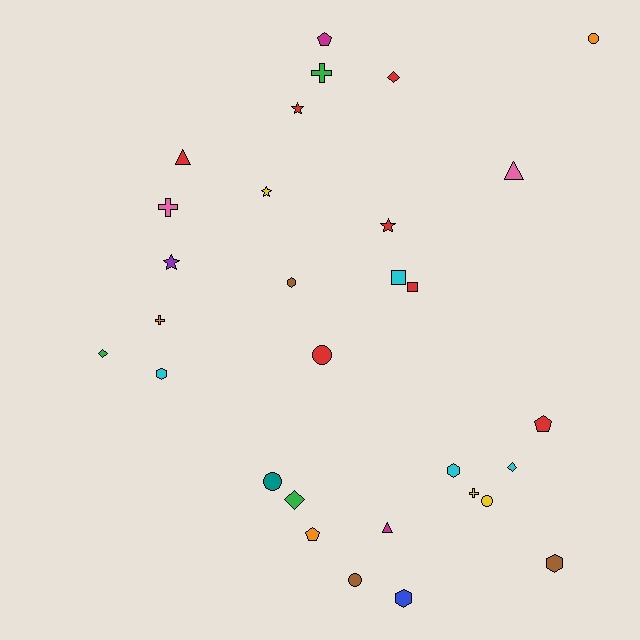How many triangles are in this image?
There are 3 triangles.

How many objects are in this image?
There are 30 objects.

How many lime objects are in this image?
There are no lime objects.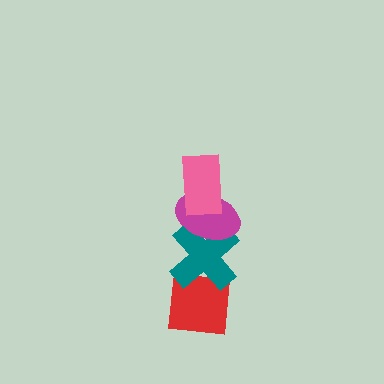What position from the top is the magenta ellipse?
The magenta ellipse is 2nd from the top.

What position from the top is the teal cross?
The teal cross is 3rd from the top.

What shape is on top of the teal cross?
The magenta ellipse is on top of the teal cross.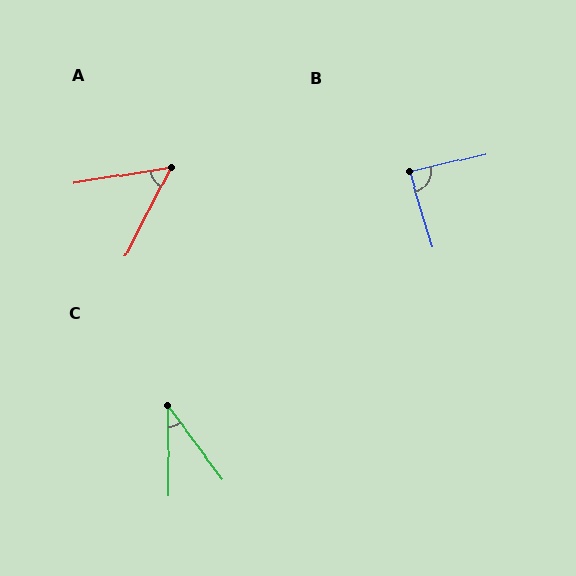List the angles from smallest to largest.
C (37°), A (54°), B (87°).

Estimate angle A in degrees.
Approximately 54 degrees.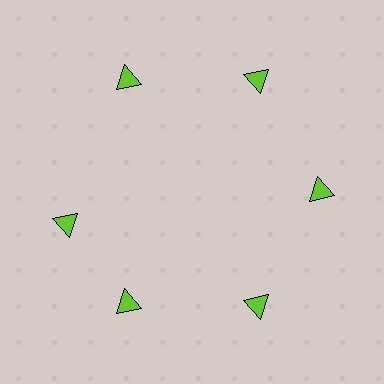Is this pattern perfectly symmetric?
No. The 6 lime triangles are arranged in a ring, but one element near the 9 o'clock position is rotated out of alignment along the ring, breaking the 6-fold rotational symmetry.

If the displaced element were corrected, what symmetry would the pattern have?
It would have 6-fold rotational symmetry — the pattern would map onto itself every 60 degrees.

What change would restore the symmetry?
The symmetry would be restored by rotating it back into even spacing with its neighbors so that all 6 triangles sit at equal angles and equal distance from the center.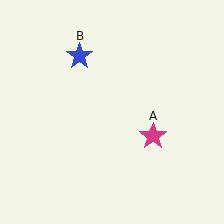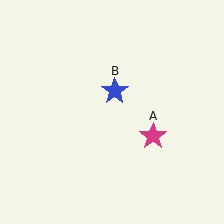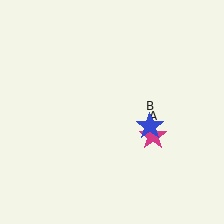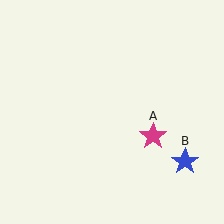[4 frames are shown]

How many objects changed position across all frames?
1 object changed position: blue star (object B).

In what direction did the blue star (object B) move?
The blue star (object B) moved down and to the right.